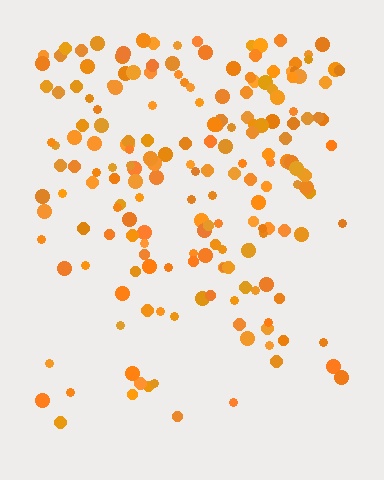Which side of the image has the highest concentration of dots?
The top.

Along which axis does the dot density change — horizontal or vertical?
Vertical.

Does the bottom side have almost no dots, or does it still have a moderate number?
Still a moderate number, just noticeably fewer than the top.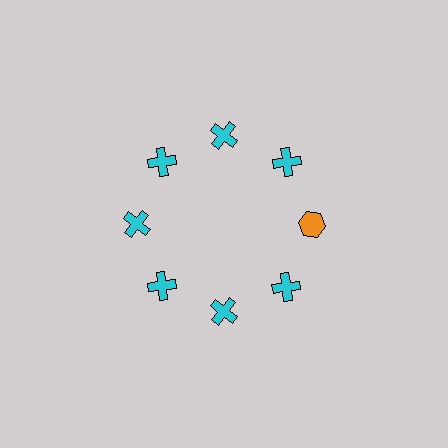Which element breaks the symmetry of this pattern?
The orange hexagon at roughly the 3 o'clock position breaks the symmetry. All other shapes are cyan crosses.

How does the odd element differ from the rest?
It differs in both color (orange instead of cyan) and shape (hexagon instead of cross).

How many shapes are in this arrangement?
There are 8 shapes arranged in a ring pattern.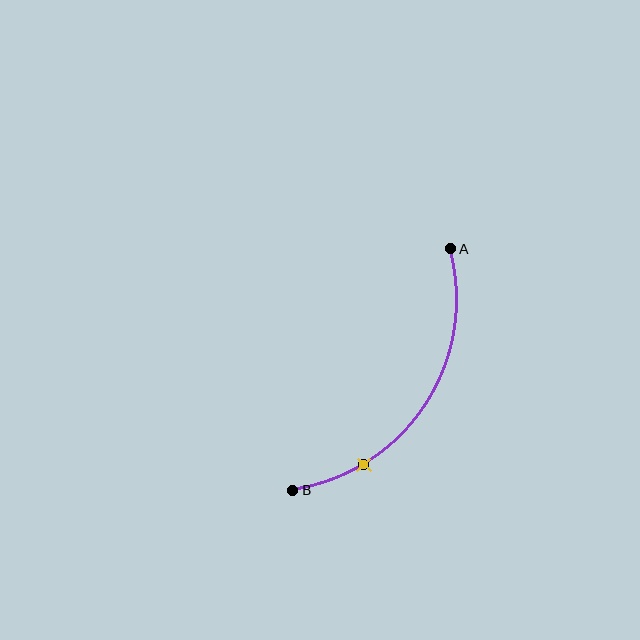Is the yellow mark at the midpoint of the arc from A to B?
No. The yellow mark lies on the arc but is closer to endpoint B. The arc midpoint would be at the point on the curve equidistant along the arc from both A and B.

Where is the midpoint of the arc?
The arc midpoint is the point on the curve farthest from the straight line joining A and B. It sits to the right of that line.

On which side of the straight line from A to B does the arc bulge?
The arc bulges to the right of the straight line connecting A and B.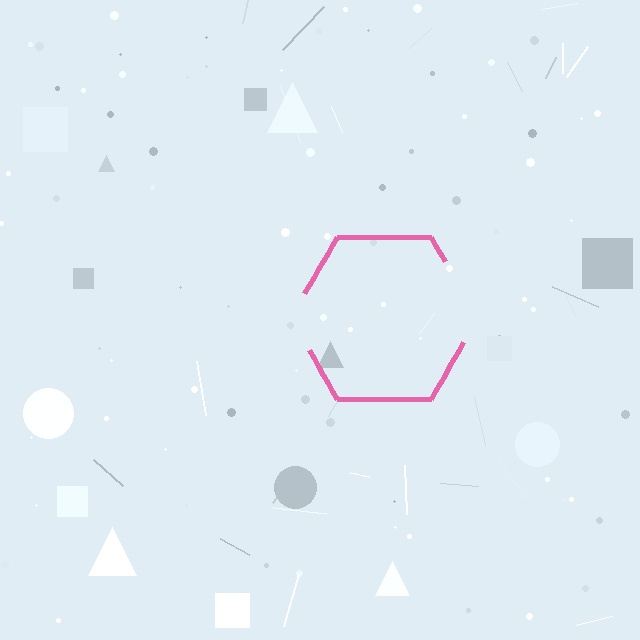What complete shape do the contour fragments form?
The contour fragments form a hexagon.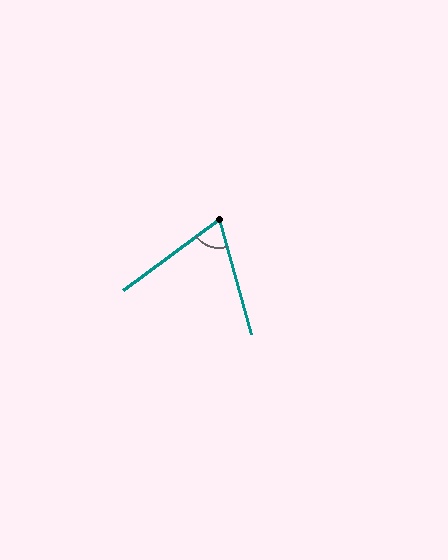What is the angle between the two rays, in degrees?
Approximately 69 degrees.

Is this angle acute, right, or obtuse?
It is acute.